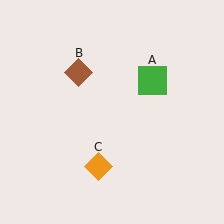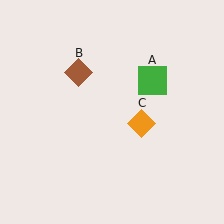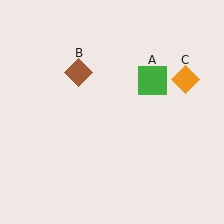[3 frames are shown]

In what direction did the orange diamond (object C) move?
The orange diamond (object C) moved up and to the right.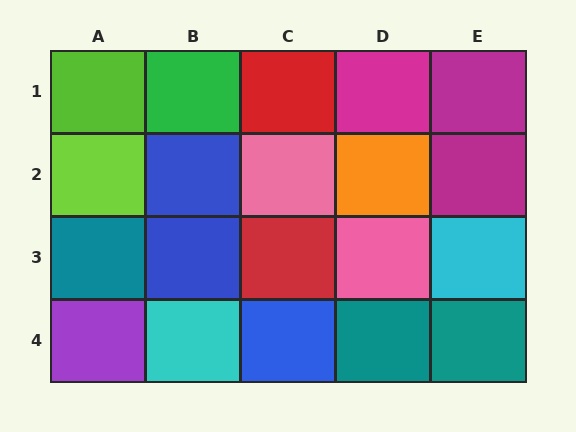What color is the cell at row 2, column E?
Magenta.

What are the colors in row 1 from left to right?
Lime, green, red, magenta, magenta.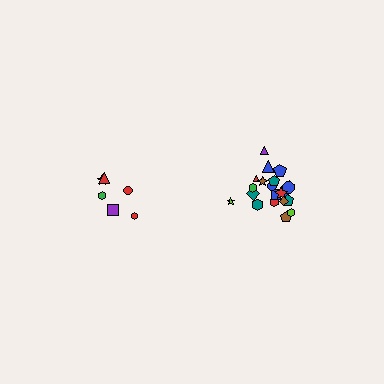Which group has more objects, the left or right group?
The right group.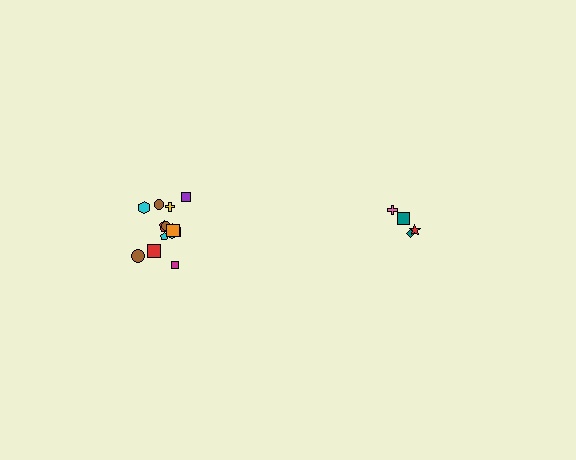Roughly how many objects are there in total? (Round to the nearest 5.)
Roughly 20 objects in total.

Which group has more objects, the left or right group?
The left group.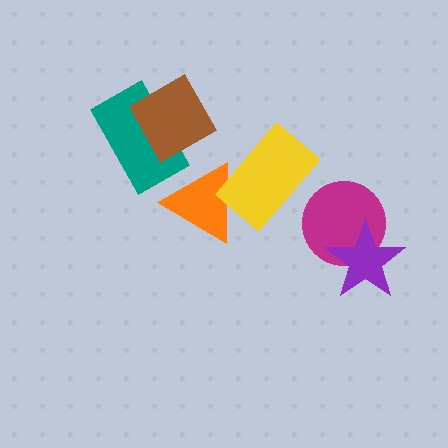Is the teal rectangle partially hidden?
Yes, it is partially covered by another shape.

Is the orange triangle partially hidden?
Yes, it is partially covered by another shape.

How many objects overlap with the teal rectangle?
1 object overlaps with the teal rectangle.